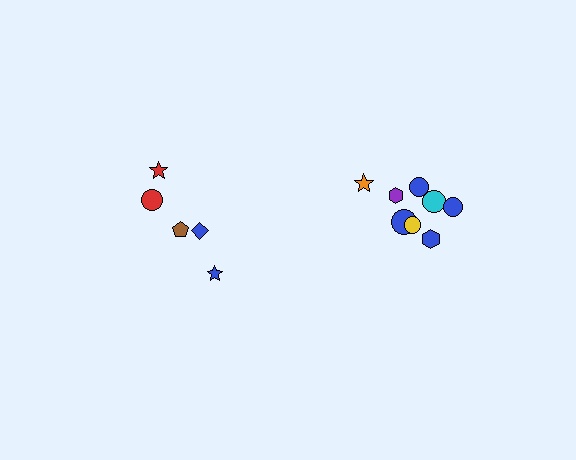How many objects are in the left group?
There are 5 objects.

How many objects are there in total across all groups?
There are 13 objects.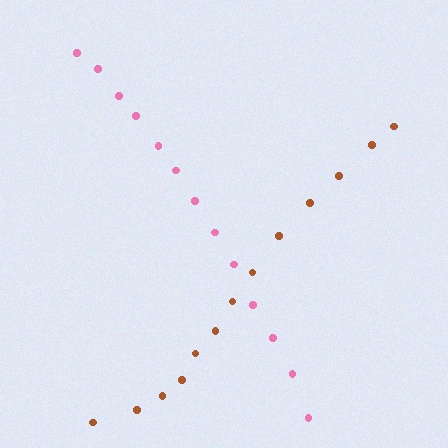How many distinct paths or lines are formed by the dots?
There are 2 distinct paths.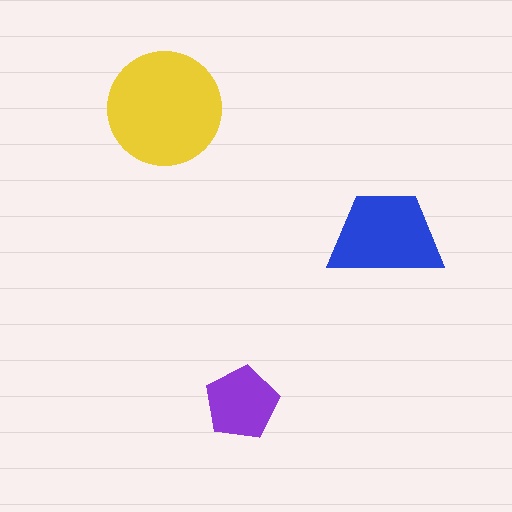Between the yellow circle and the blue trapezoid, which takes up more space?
The yellow circle.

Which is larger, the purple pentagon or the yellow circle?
The yellow circle.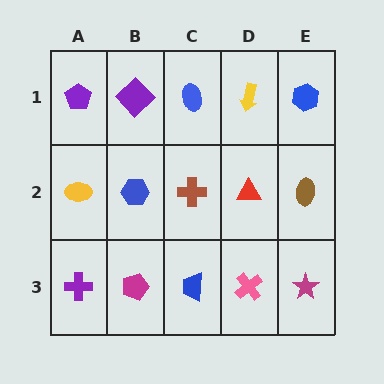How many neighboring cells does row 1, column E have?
2.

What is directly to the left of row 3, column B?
A purple cross.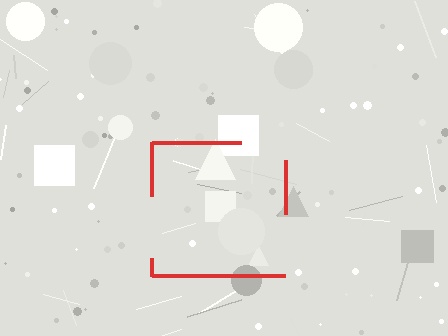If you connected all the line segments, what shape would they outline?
They would outline a square.